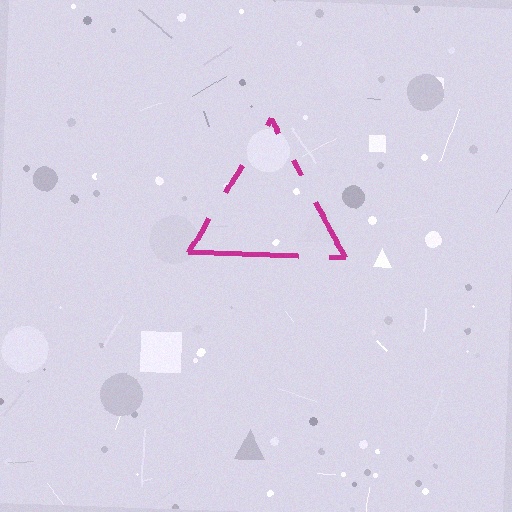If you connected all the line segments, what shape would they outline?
They would outline a triangle.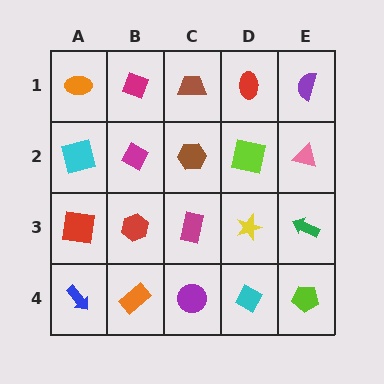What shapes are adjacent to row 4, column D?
A yellow star (row 3, column D), a purple circle (row 4, column C), a lime pentagon (row 4, column E).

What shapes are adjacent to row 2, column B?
A magenta diamond (row 1, column B), a red hexagon (row 3, column B), a cyan square (row 2, column A), a brown hexagon (row 2, column C).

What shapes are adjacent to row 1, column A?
A cyan square (row 2, column A), a magenta diamond (row 1, column B).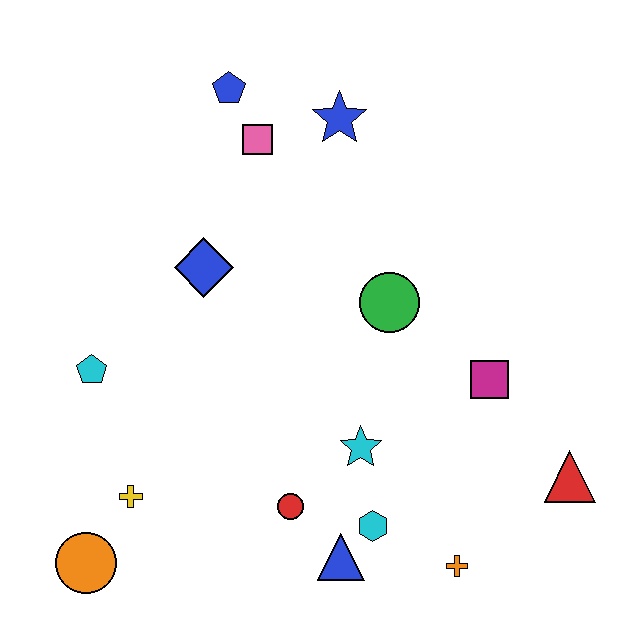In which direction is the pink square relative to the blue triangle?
The pink square is above the blue triangle.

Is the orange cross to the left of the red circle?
No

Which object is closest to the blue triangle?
The cyan hexagon is closest to the blue triangle.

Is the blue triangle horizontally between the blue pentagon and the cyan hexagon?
Yes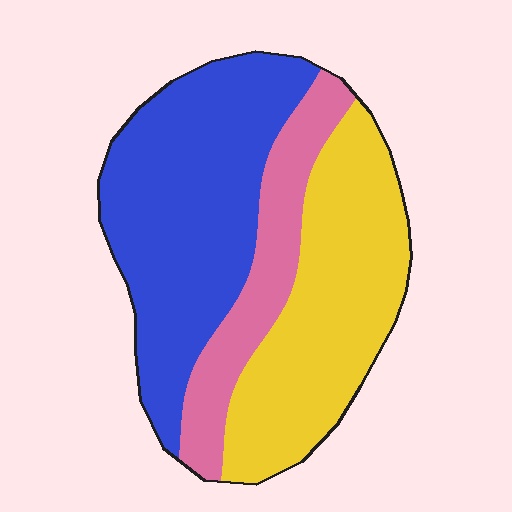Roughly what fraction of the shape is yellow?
Yellow takes up about three eighths (3/8) of the shape.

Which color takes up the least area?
Pink, at roughly 20%.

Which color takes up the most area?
Blue, at roughly 45%.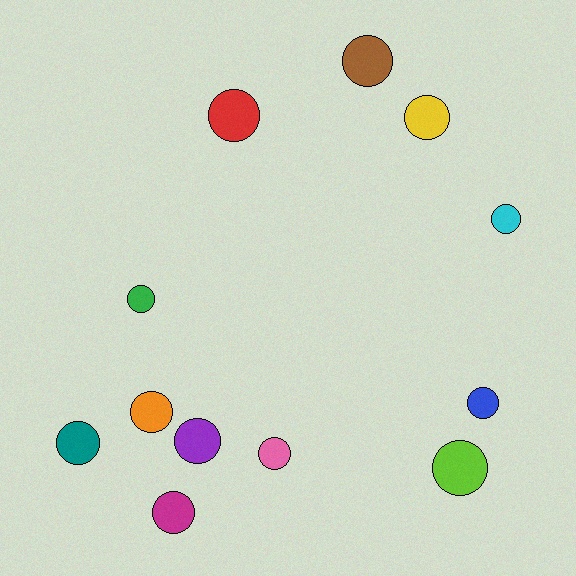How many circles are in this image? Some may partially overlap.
There are 12 circles.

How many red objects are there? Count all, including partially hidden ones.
There is 1 red object.